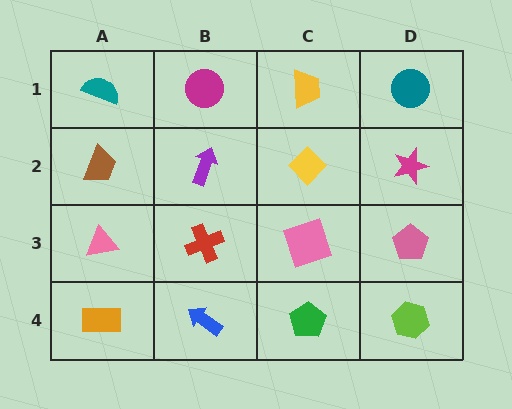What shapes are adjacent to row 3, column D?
A magenta star (row 2, column D), a lime hexagon (row 4, column D), a pink square (row 3, column C).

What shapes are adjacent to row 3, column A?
A brown trapezoid (row 2, column A), an orange rectangle (row 4, column A), a red cross (row 3, column B).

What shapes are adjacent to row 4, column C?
A pink square (row 3, column C), a blue arrow (row 4, column B), a lime hexagon (row 4, column D).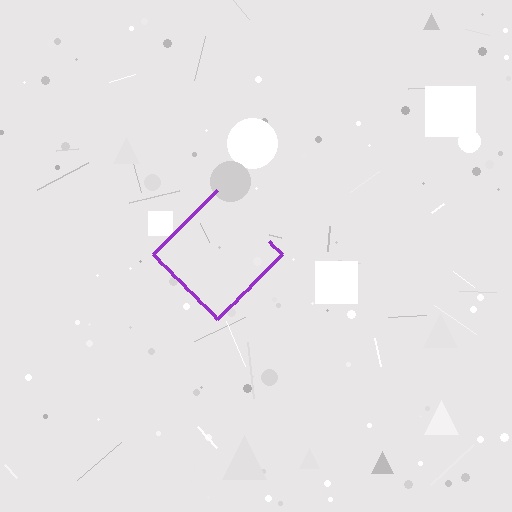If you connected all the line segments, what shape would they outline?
They would outline a diamond.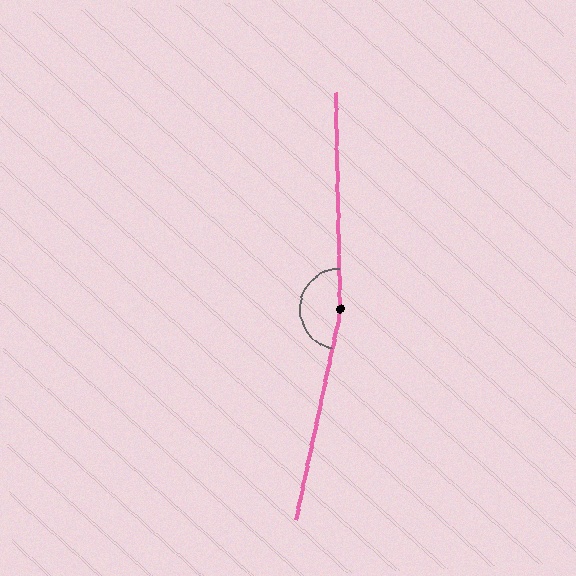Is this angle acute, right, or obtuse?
It is obtuse.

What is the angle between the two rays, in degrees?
Approximately 167 degrees.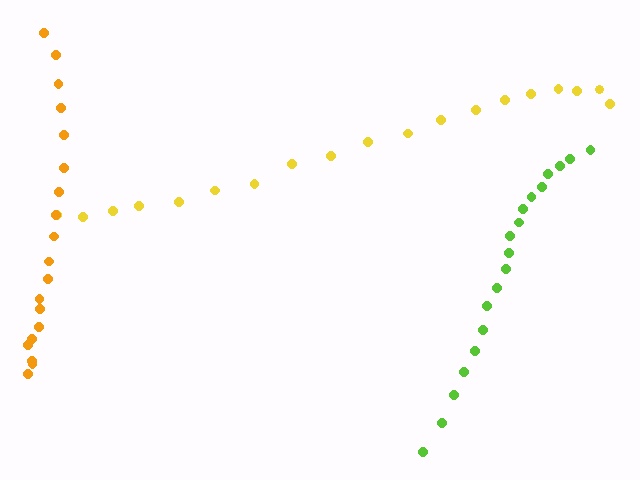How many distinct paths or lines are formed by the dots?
There are 3 distinct paths.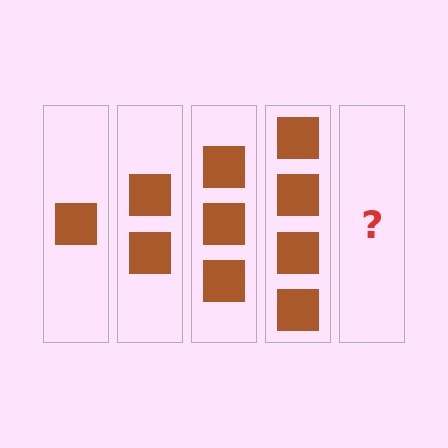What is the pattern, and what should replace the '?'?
The pattern is that each step adds one more square. The '?' should be 5 squares.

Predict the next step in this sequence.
The next step is 5 squares.